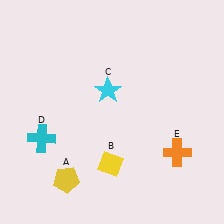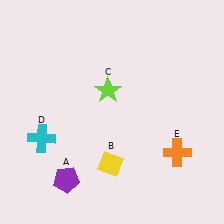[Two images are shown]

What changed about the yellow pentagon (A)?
In Image 1, A is yellow. In Image 2, it changed to purple.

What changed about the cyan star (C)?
In Image 1, C is cyan. In Image 2, it changed to lime.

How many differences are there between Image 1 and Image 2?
There are 2 differences between the two images.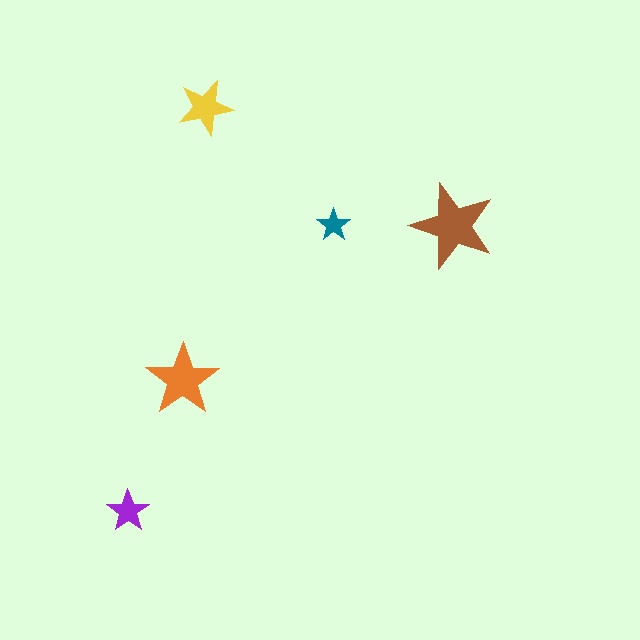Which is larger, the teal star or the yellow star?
The yellow one.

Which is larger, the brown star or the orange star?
The brown one.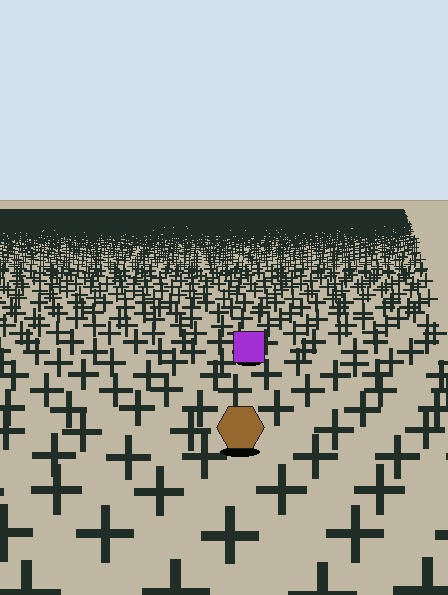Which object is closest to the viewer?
The brown hexagon is closest. The texture marks near it are larger and more spread out.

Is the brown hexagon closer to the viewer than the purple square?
Yes. The brown hexagon is closer — you can tell from the texture gradient: the ground texture is coarser near it.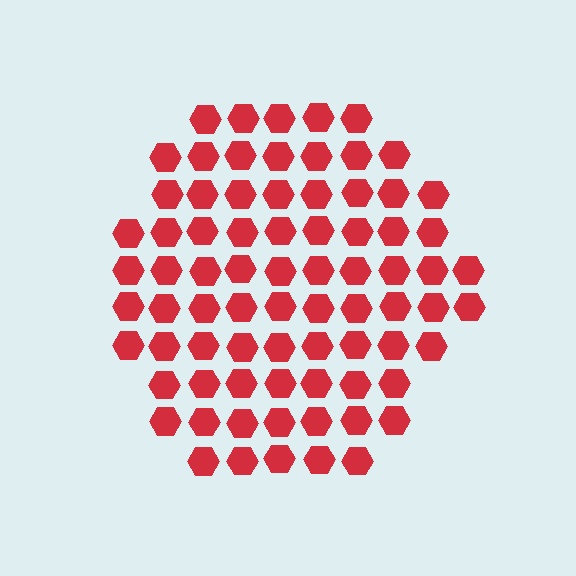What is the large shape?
The large shape is a hexagon.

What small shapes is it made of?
It is made of small hexagons.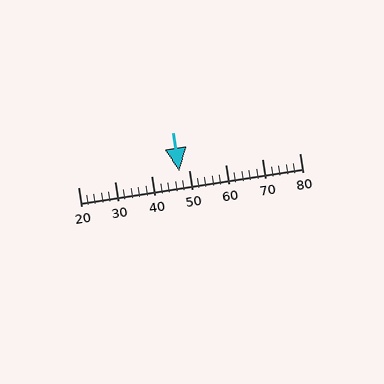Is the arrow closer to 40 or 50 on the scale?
The arrow is closer to 50.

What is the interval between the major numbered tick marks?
The major tick marks are spaced 10 units apart.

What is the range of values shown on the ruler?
The ruler shows values from 20 to 80.